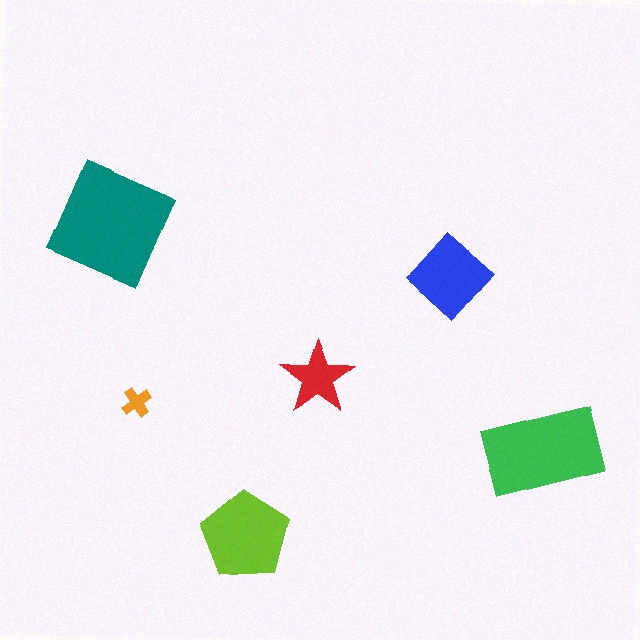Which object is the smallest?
The orange cross.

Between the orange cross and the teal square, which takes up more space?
The teal square.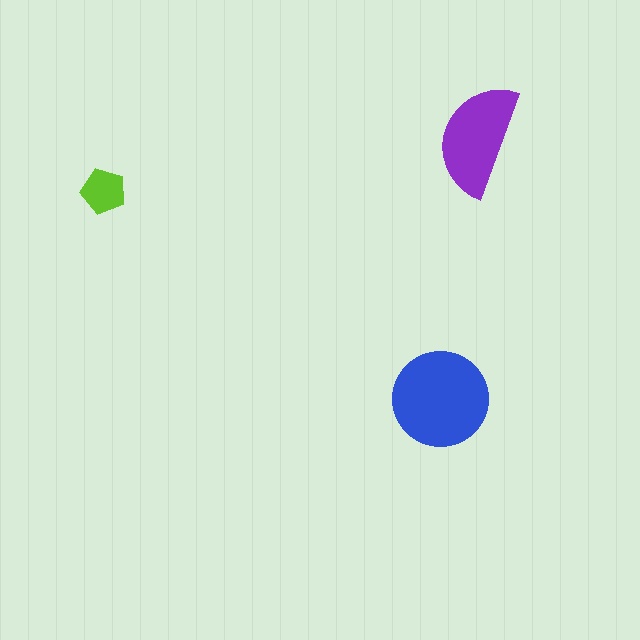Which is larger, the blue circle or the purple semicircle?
The blue circle.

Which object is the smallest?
The lime pentagon.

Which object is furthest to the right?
The purple semicircle is rightmost.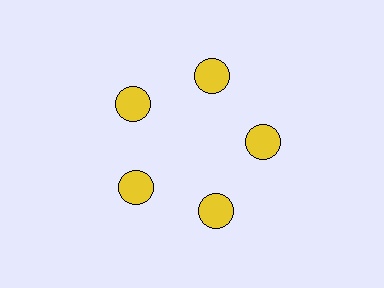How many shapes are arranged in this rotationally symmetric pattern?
There are 5 shapes, arranged in 5 groups of 1.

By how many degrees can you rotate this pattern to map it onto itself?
The pattern maps onto itself every 72 degrees of rotation.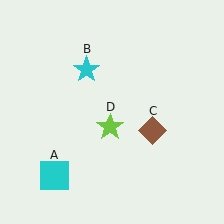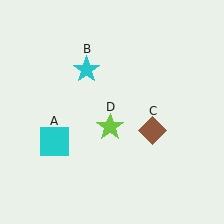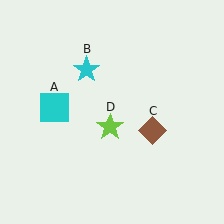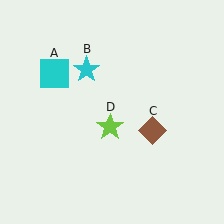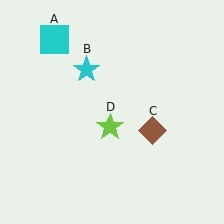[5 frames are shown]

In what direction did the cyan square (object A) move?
The cyan square (object A) moved up.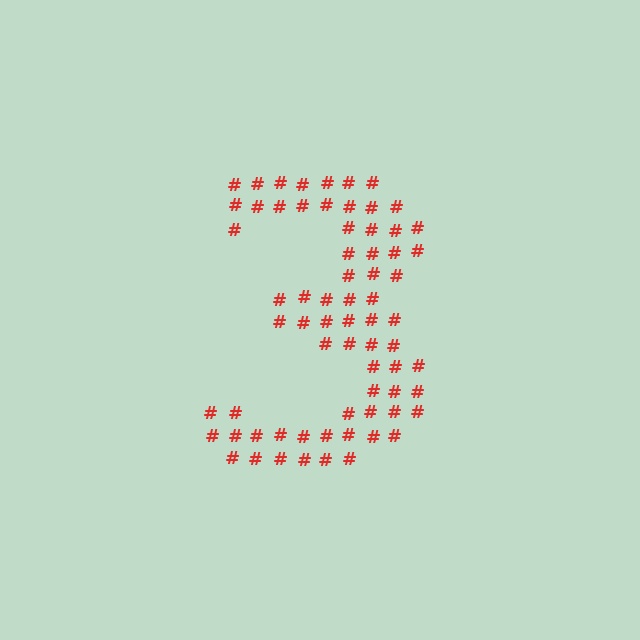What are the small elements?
The small elements are hash symbols.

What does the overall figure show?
The overall figure shows the digit 3.